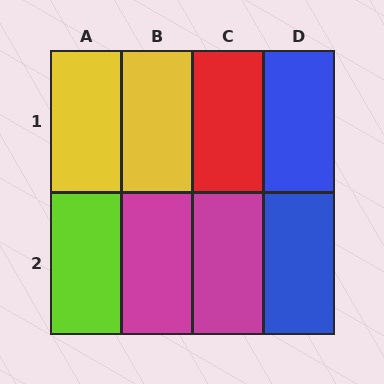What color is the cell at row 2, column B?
Magenta.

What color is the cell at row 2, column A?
Lime.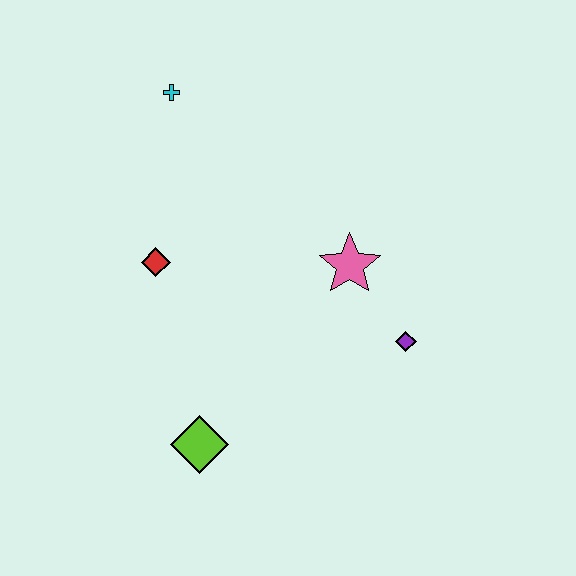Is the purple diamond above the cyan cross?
No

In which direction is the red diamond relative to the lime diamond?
The red diamond is above the lime diamond.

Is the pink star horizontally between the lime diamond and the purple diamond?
Yes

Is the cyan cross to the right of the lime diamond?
No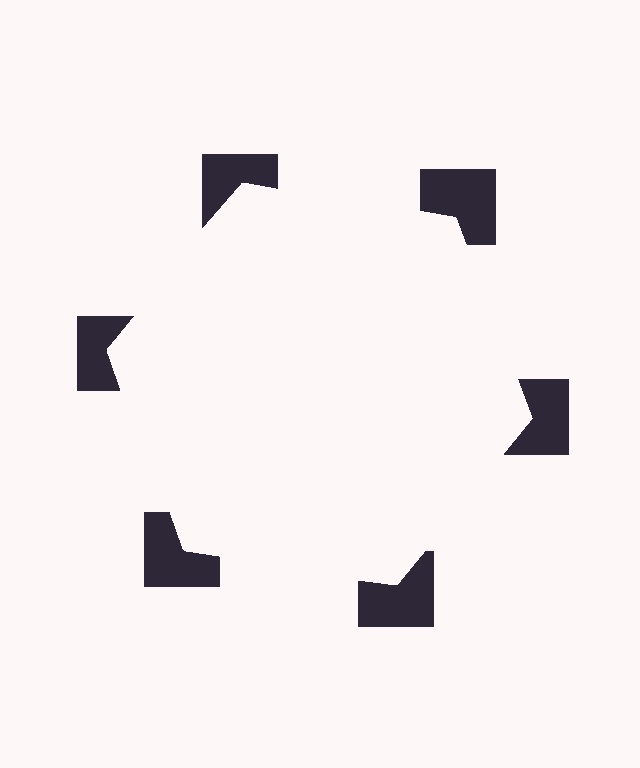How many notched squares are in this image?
There are 6 — one at each vertex of the illusory hexagon.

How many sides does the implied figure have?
6 sides.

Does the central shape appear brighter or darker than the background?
It typically appears slightly brighter than the background, even though no actual brightness change is drawn.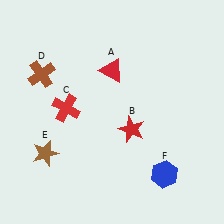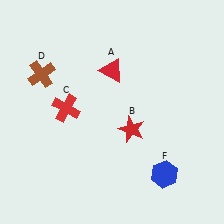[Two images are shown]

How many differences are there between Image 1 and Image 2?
There is 1 difference between the two images.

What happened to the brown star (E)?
The brown star (E) was removed in Image 2. It was in the bottom-left area of Image 1.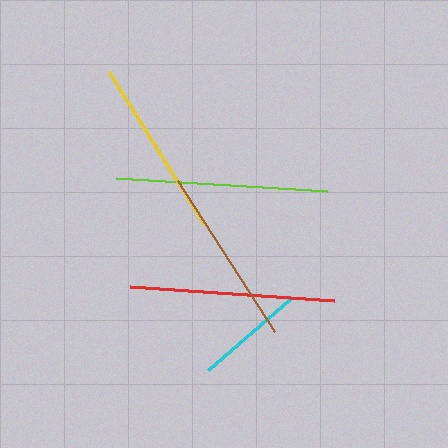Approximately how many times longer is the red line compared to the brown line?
The red line is approximately 1.1 times the length of the brown line.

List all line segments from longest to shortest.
From longest to shortest: lime, red, yellow, brown, cyan.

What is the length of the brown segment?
The brown segment is approximately 179 pixels long.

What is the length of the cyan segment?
The cyan segment is approximately 109 pixels long.